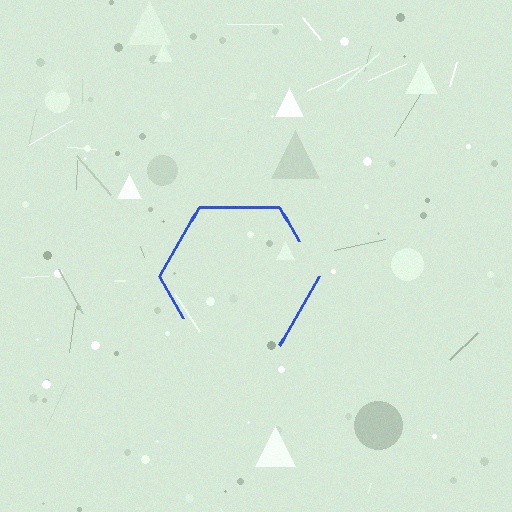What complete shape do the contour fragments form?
The contour fragments form a hexagon.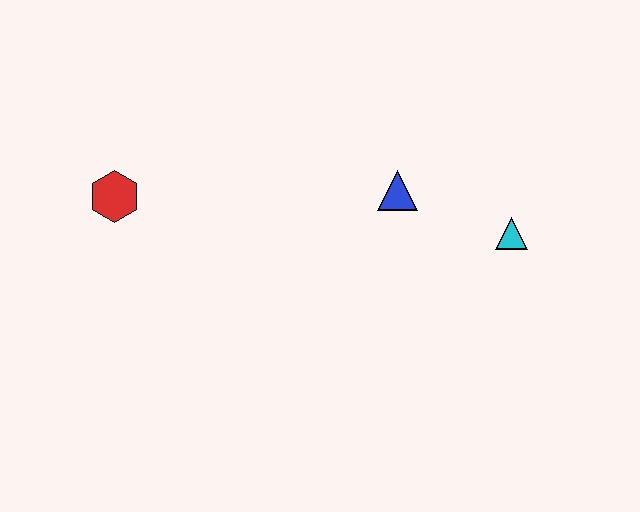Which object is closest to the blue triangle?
The cyan triangle is closest to the blue triangle.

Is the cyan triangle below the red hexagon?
Yes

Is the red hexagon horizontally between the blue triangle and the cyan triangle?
No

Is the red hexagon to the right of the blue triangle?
No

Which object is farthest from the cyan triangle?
The red hexagon is farthest from the cyan triangle.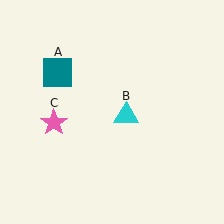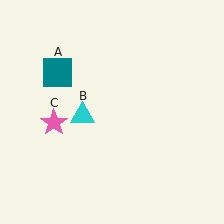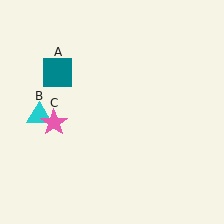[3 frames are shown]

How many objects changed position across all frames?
1 object changed position: cyan triangle (object B).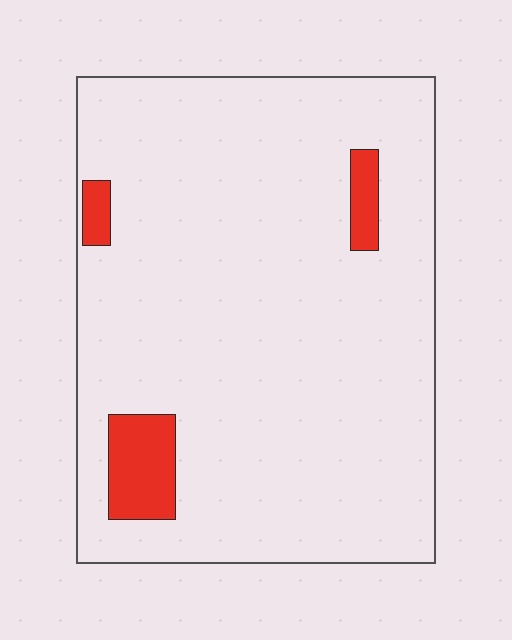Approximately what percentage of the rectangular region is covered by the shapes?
Approximately 5%.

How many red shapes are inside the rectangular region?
3.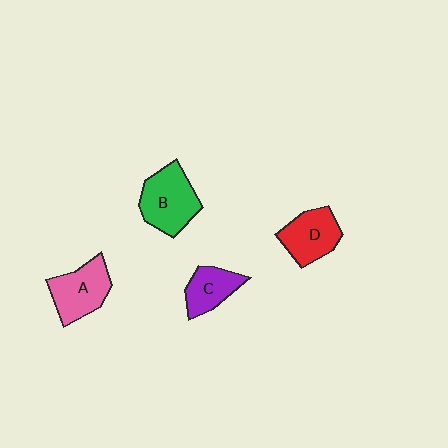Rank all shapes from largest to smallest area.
From largest to smallest: B (green), A (pink), D (red), C (purple).